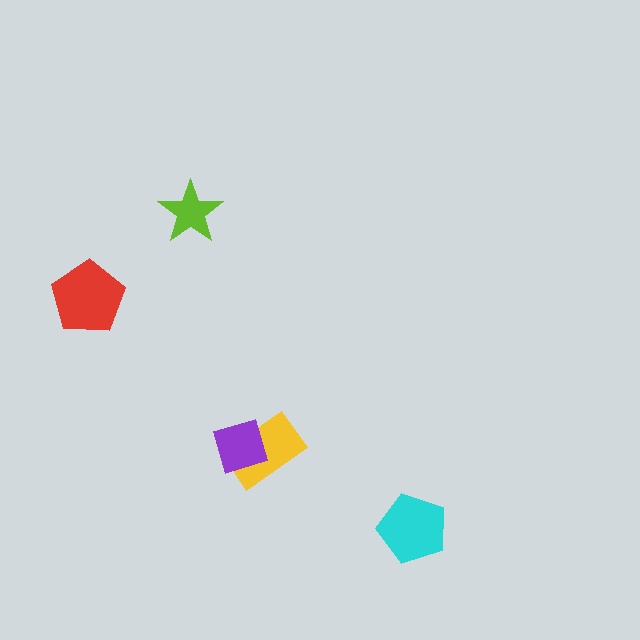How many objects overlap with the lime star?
0 objects overlap with the lime star.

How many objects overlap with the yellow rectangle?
1 object overlaps with the yellow rectangle.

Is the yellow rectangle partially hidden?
Yes, it is partially covered by another shape.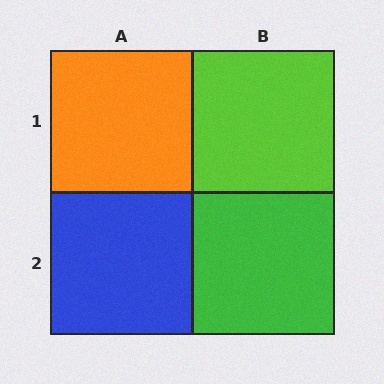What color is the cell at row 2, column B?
Green.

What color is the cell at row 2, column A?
Blue.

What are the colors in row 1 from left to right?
Orange, lime.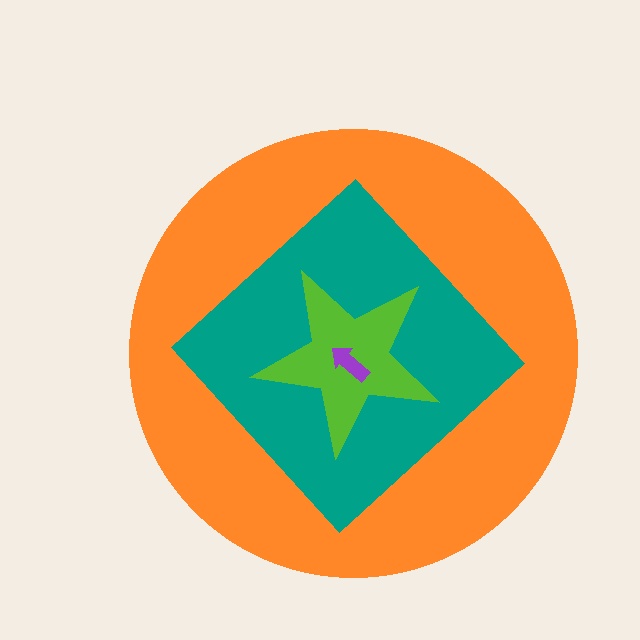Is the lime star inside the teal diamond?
Yes.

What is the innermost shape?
The purple arrow.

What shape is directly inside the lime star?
The purple arrow.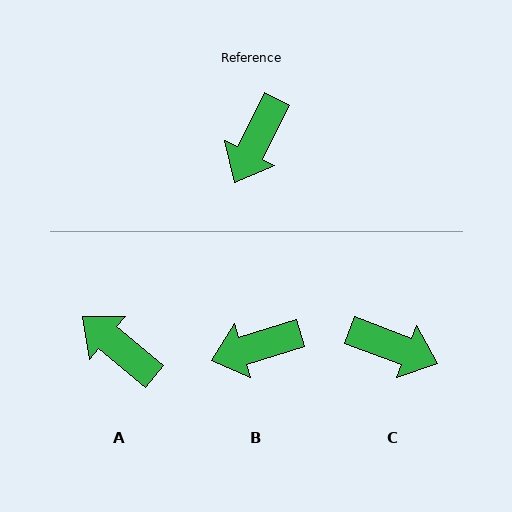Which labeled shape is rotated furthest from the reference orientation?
A, about 103 degrees away.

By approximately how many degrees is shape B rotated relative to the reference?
Approximately 46 degrees clockwise.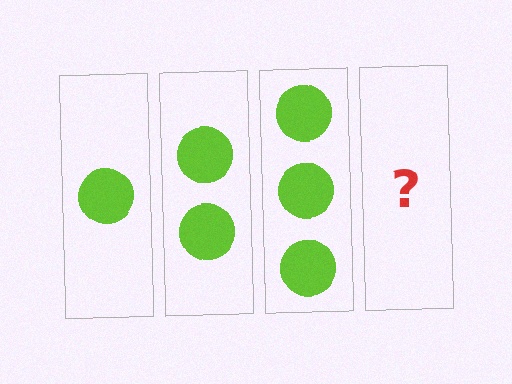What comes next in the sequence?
The next element should be 4 circles.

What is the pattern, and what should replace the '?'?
The pattern is that each step adds one more circle. The '?' should be 4 circles.